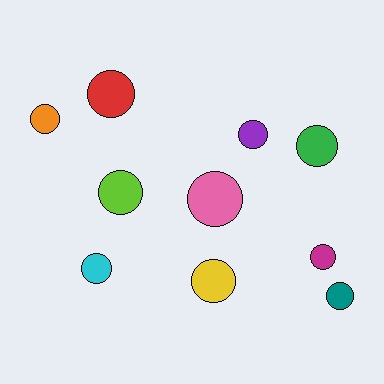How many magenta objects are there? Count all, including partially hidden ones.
There is 1 magenta object.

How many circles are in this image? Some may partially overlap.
There are 10 circles.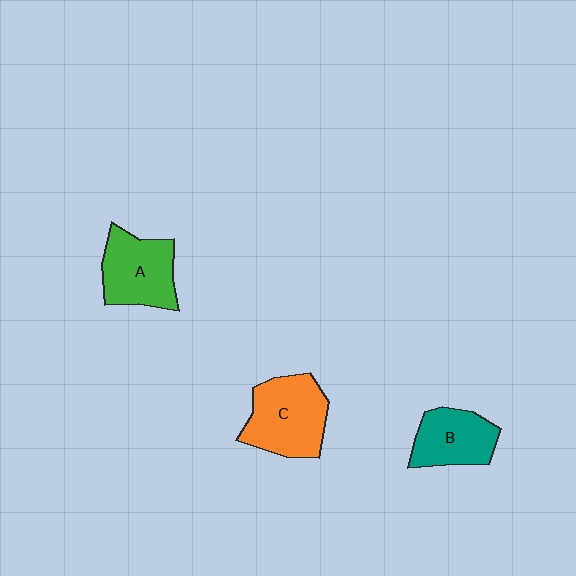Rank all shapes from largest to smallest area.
From largest to smallest: C (orange), A (green), B (teal).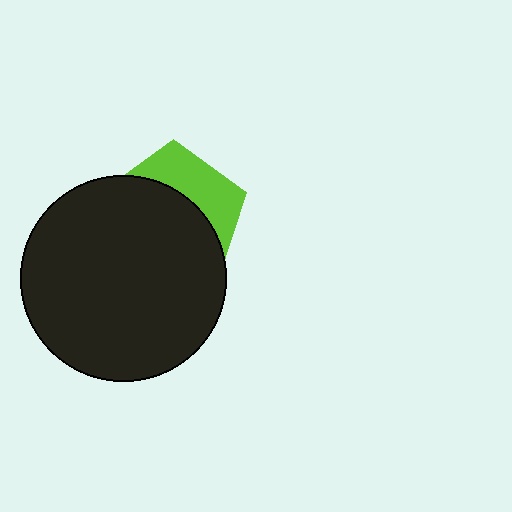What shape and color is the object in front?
The object in front is a black circle.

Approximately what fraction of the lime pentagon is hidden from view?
Roughly 66% of the lime pentagon is hidden behind the black circle.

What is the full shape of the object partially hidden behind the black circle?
The partially hidden object is a lime pentagon.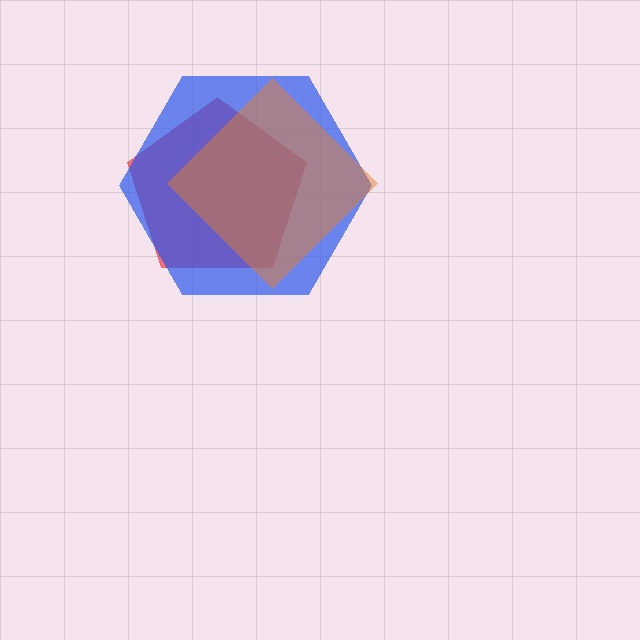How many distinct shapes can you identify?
There are 3 distinct shapes: a red pentagon, a blue hexagon, an orange diamond.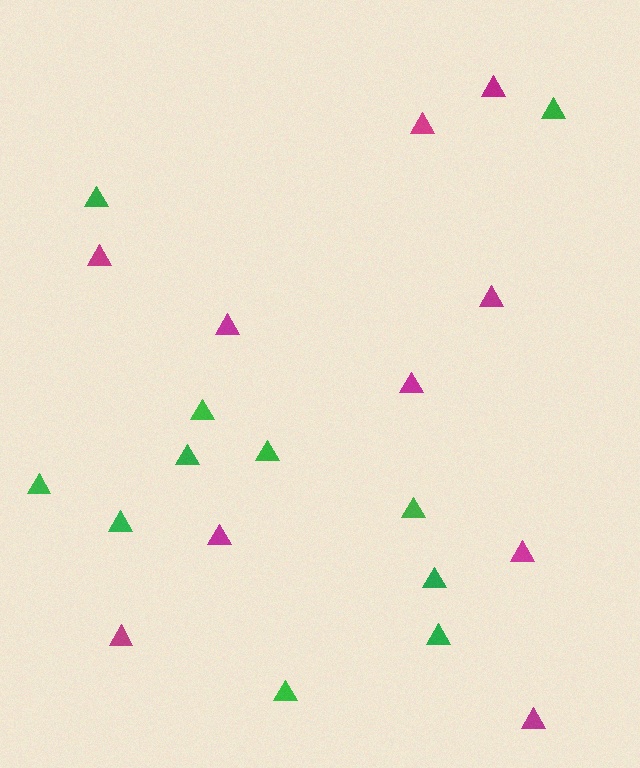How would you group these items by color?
There are 2 groups: one group of green triangles (11) and one group of magenta triangles (10).